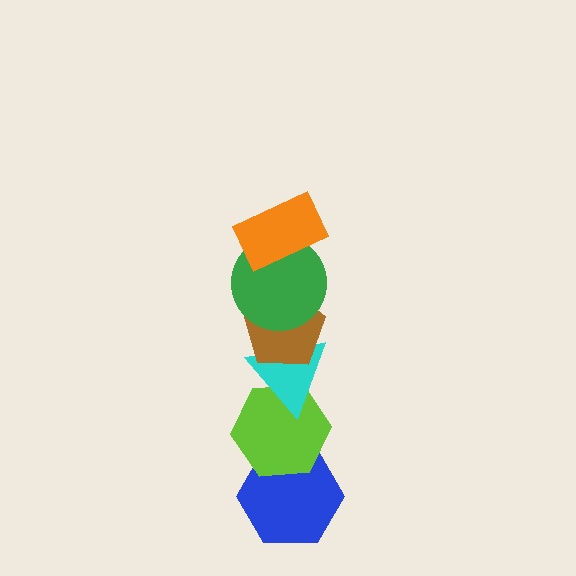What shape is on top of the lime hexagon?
The cyan triangle is on top of the lime hexagon.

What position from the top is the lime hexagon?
The lime hexagon is 5th from the top.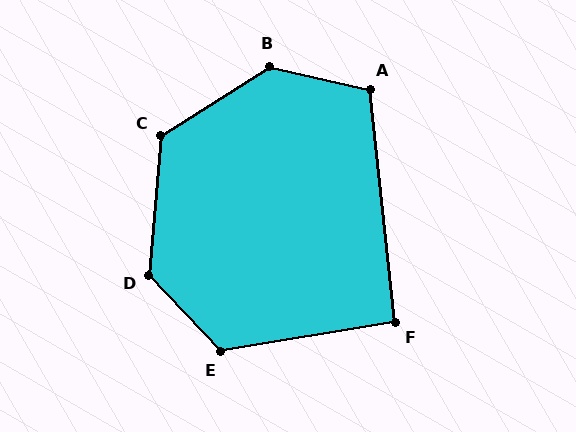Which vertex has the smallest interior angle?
F, at approximately 93 degrees.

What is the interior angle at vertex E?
Approximately 124 degrees (obtuse).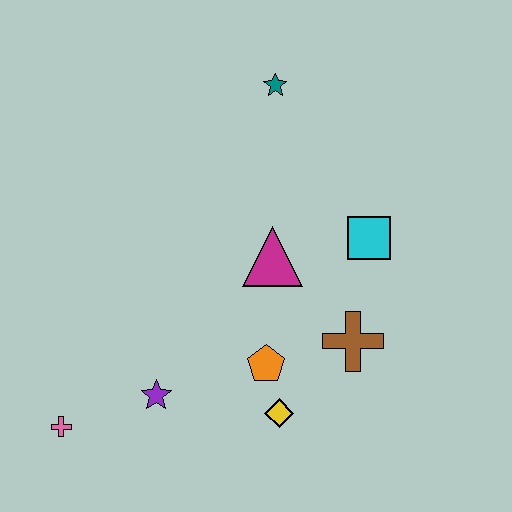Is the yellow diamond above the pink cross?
Yes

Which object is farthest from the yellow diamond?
The teal star is farthest from the yellow diamond.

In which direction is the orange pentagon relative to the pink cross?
The orange pentagon is to the right of the pink cross.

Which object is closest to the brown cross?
The orange pentagon is closest to the brown cross.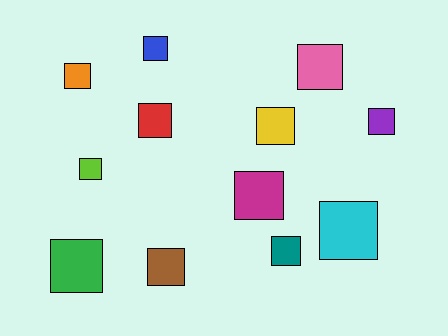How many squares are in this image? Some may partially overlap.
There are 12 squares.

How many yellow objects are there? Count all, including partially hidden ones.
There is 1 yellow object.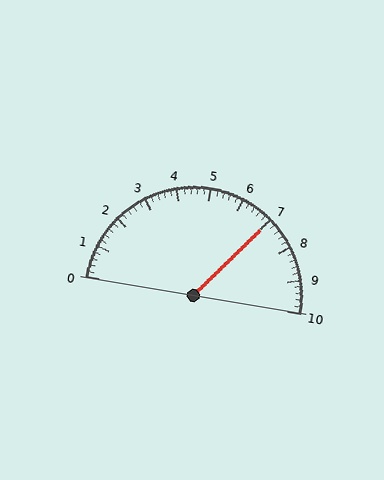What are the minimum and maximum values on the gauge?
The gauge ranges from 0 to 10.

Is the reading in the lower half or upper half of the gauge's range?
The reading is in the upper half of the range (0 to 10).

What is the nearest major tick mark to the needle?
The nearest major tick mark is 7.